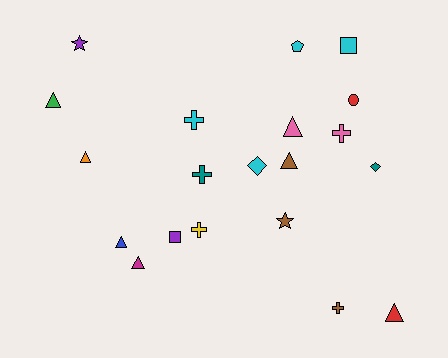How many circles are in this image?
There is 1 circle.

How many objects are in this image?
There are 20 objects.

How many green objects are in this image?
There is 1 green object.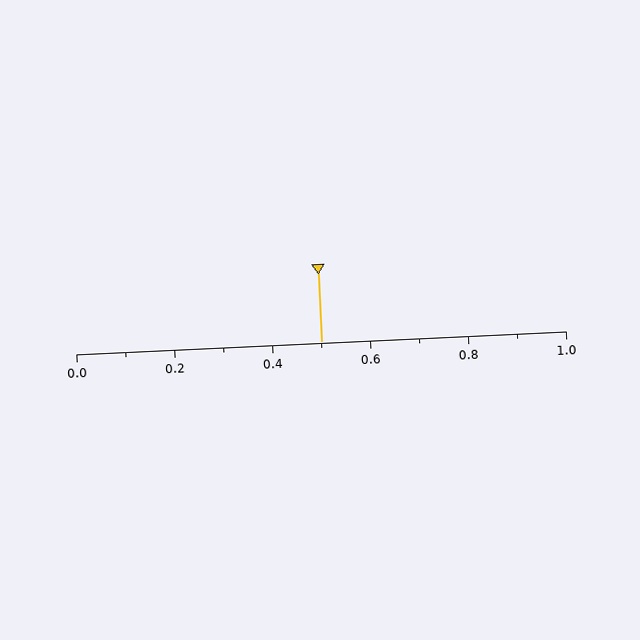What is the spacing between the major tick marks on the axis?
The major ticks are spaced 0.2 apart.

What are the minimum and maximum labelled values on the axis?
The axis runs from 0.0 to 1.0.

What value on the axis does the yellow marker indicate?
The marker indicates approximately 0.5.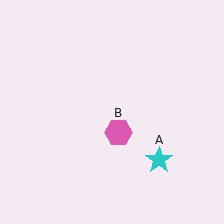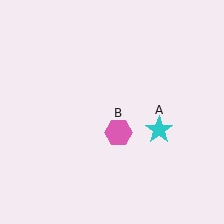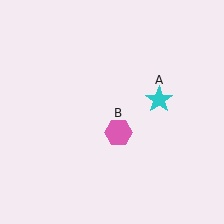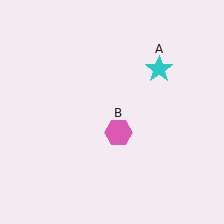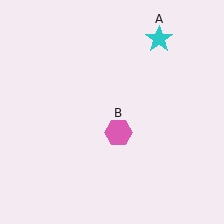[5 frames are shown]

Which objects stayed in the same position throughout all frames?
Pink hexagon (object B) remained stationary.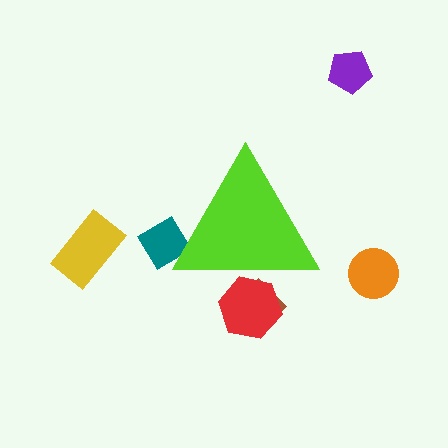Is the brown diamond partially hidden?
Yes, the brown diamond is partially hidden behind the lime triangle.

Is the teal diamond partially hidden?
Yes, the teal diamond is partially hidden behind the lime triangle.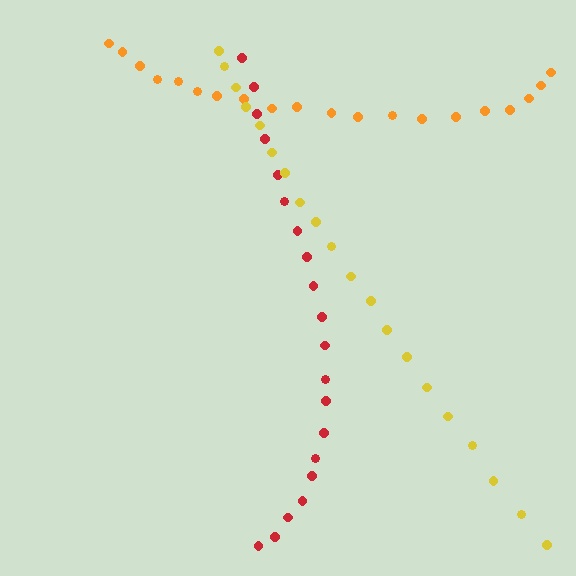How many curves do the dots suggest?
There are 3 distinct paths.